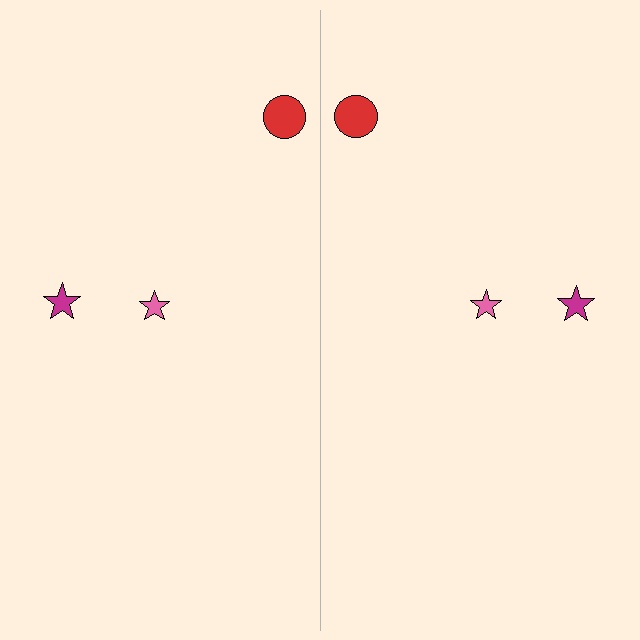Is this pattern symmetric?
Yes, this pattern has bilateral (reflection) symmetry.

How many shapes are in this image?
There are 6 shapes in this image.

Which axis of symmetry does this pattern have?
The pattern has a vertical axis of symmetry running through the center of the image.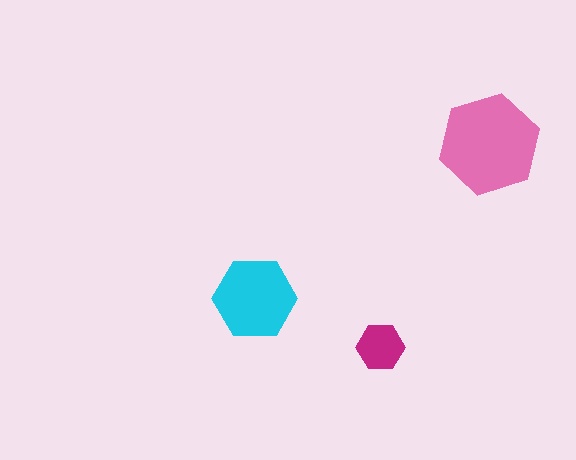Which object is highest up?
The pink hexagon is topmost.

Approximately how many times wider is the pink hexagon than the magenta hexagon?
About 2 times wider.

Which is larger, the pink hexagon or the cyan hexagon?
The pink one.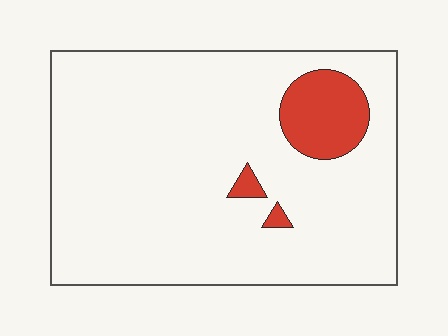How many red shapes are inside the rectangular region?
3.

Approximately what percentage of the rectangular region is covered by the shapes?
Approximately 10%.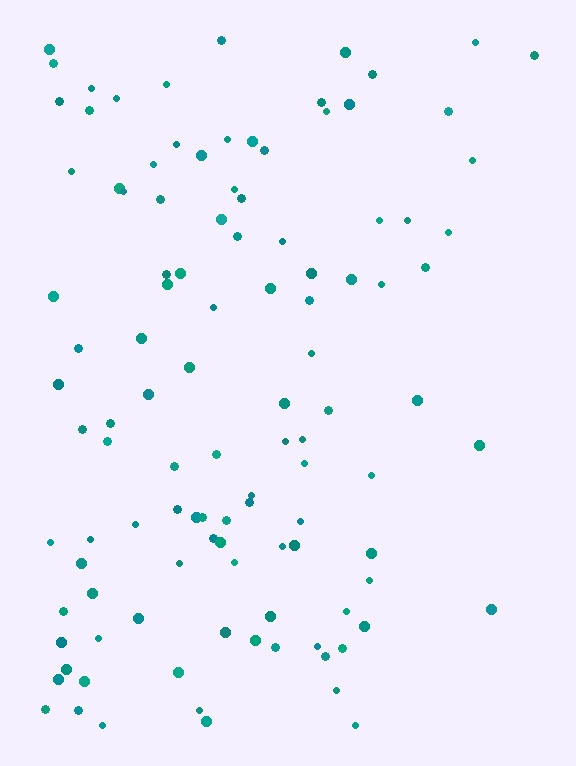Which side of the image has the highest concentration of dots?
The left.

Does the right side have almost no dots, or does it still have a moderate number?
Still a moderate number, just noticeably fewer than the left.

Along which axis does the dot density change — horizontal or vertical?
Horizontal.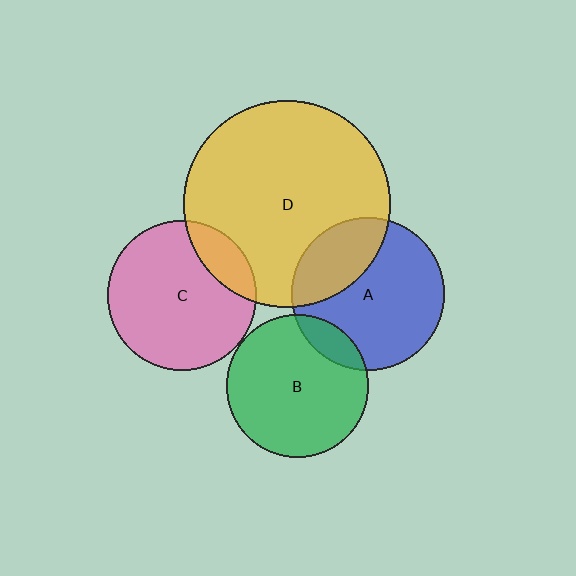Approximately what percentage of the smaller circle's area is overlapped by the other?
Approximately 15%.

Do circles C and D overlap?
Yes.